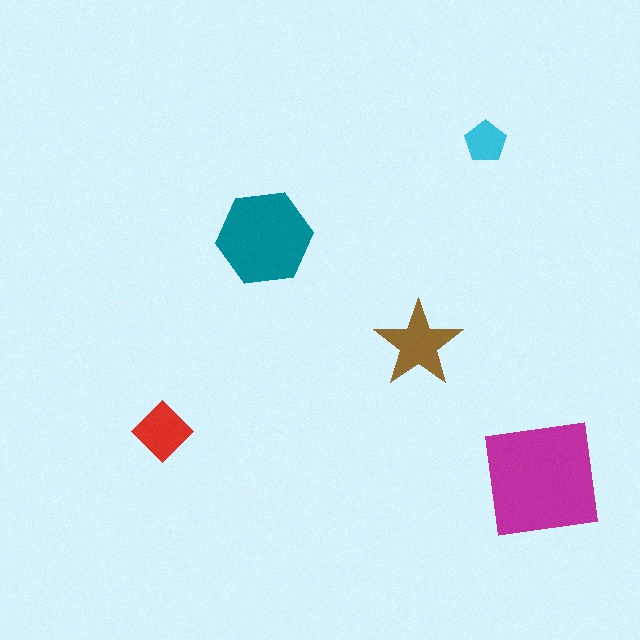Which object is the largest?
The magenta square.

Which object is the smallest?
The cyan pentagon.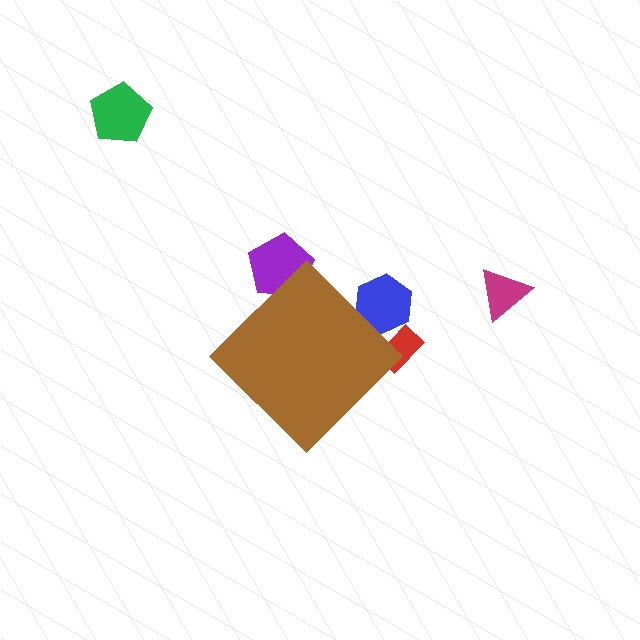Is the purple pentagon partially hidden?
Yes, the purple pentagon is partially hidden behind the brown diamond.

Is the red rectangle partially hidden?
Yes, the red rectangle is partially hidden behind the brown diamond.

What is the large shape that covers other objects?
A brown diamond.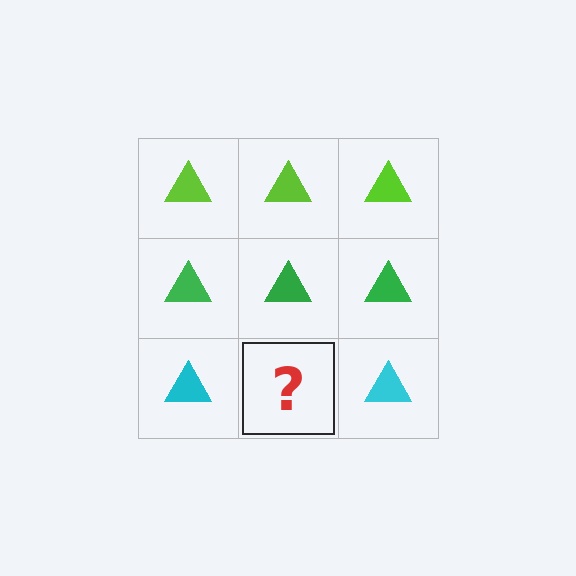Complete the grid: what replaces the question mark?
The question mark should be replaced with a cyan triangle.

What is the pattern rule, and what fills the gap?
The rule is that each row has a consistent color. The gap should be filled with a cyan triangle.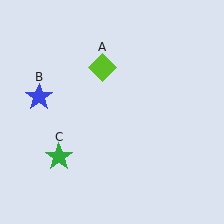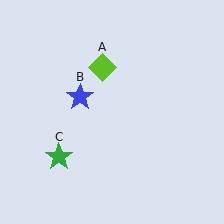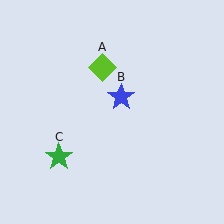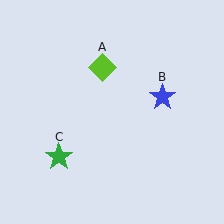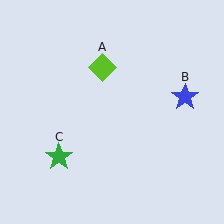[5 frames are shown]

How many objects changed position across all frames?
1 object changed position: blue star (object B).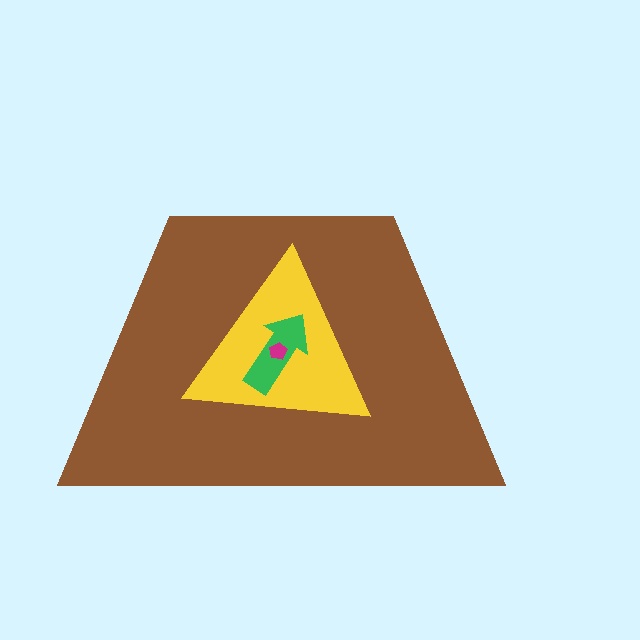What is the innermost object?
The magenta pentagon.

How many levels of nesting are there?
4.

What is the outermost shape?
The brown trapezoid.